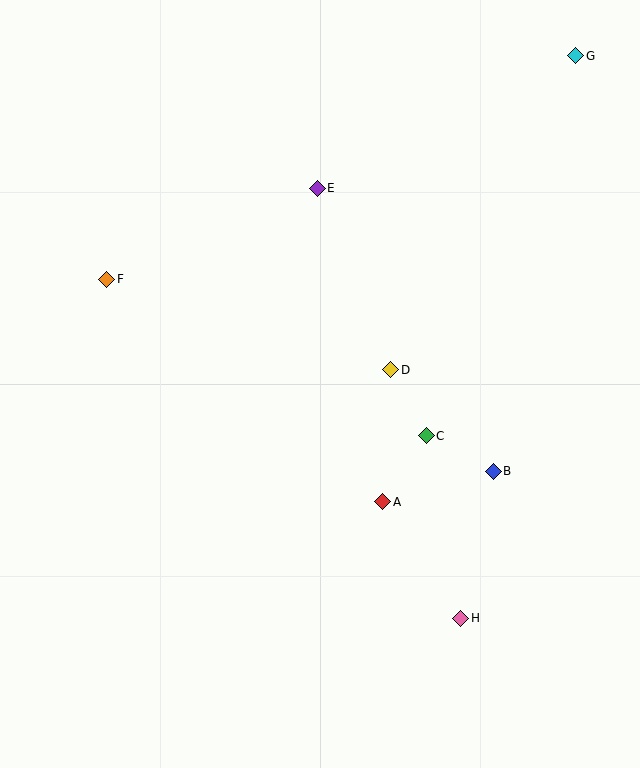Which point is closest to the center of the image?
Point D at (391, 370) is closest to the center.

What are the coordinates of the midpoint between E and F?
The midpoint between E and F is at (212, 234).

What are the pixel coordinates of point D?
Point D is at (391, 370).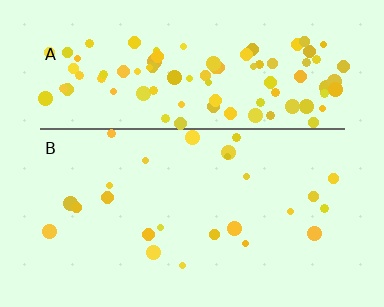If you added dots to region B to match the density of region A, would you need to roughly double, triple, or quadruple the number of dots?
Approximately quadruple.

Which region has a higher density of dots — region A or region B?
A (the top).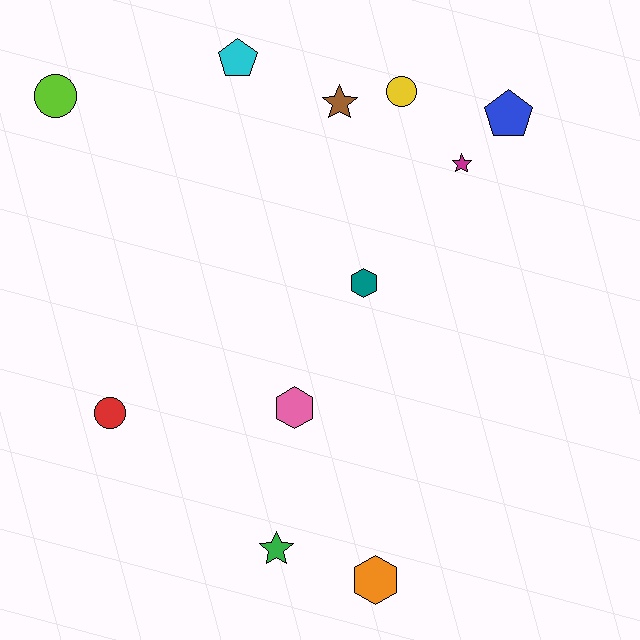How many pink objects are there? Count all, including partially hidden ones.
There is 1 pink object.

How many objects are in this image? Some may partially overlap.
There are 11 objects.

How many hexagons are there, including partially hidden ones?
There are 3 hexagons.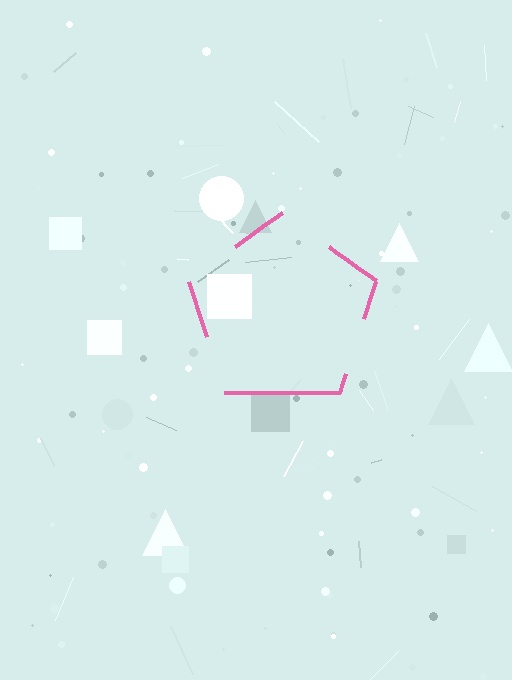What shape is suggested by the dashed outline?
The dashed outline suggests a pentagon.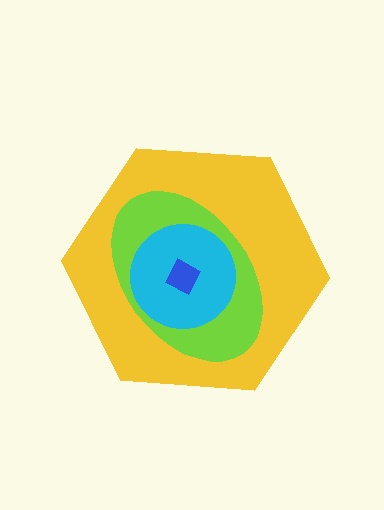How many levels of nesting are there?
4.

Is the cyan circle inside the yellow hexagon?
Yes.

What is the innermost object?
The blue square.